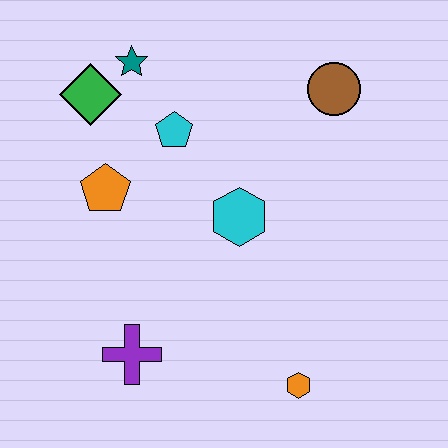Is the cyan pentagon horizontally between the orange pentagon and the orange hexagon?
Yes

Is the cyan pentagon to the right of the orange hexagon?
No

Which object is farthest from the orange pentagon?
The orange hexagon is farthest from the orange pentagon.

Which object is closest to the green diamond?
The teal star is closest to the green diamond.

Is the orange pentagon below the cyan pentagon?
Yes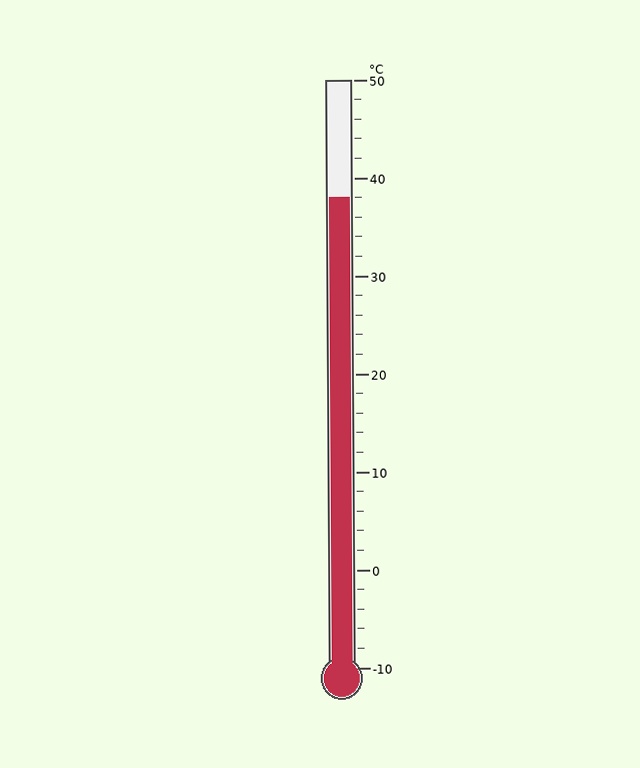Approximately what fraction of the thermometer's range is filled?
The thermometer is filled to approximately 80% of its range.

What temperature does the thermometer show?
The thermometer shows approximately 38°C.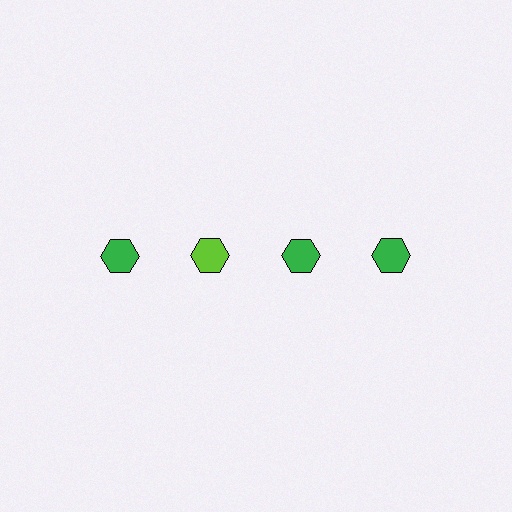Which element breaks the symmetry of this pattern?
The lime hexagon in the top row, second from left column breaks the symmetry. All other shapes are green hexagons.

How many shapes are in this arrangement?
There are 4 shapes arranged in a grid pattern.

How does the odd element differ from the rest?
It has a different color: lime instead of green.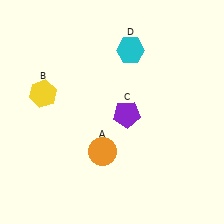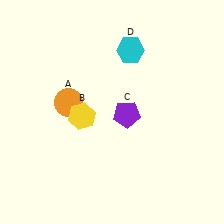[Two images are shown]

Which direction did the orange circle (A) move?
The orange circle (A) moved up.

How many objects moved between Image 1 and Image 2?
2 objects moved between the two images.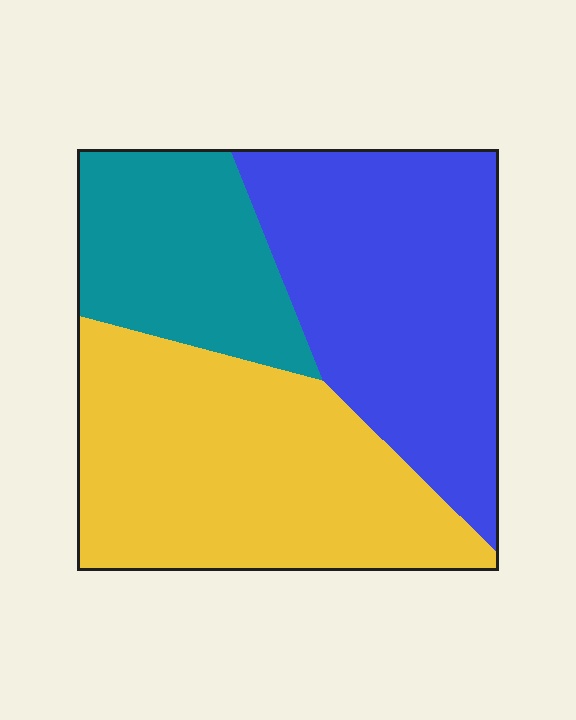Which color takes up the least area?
Teal, at roughly 20%.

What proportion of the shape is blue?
Blue covers about 40% of the shape.